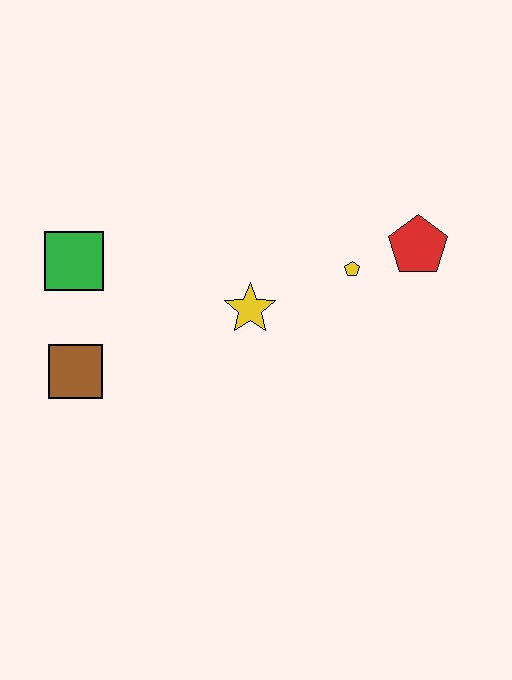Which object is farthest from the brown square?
The red pentagon is farthest from the brown square.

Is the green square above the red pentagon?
No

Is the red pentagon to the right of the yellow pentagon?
Yes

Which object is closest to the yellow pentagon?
The red pentagon is closest to the yellow pentagon.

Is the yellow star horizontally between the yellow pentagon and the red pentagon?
No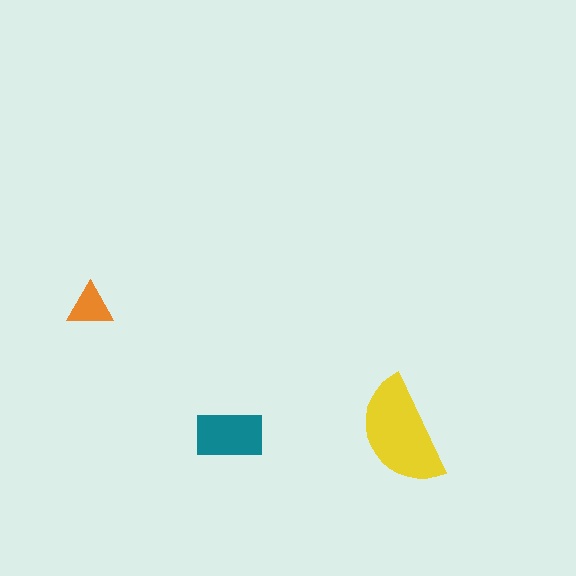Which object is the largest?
The yellow semicircle.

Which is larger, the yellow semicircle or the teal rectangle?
The yellow semicircle.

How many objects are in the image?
There are 3 objects in the image.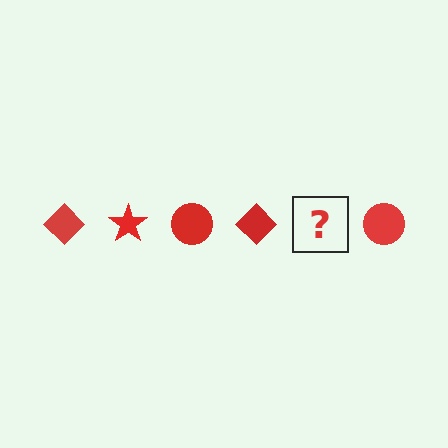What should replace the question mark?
The question mark should be replaced with a red star.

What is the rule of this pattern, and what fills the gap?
The rule is that the pattern cycles through diamond, star, circle shapes in red. The gap should be filled with a red star.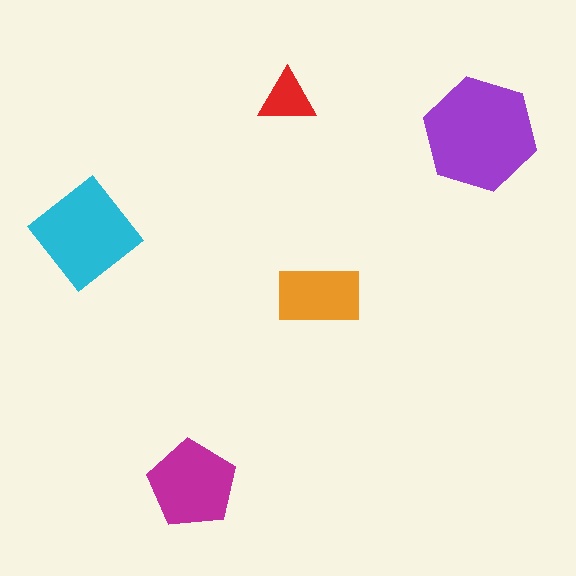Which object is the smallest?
The red triangle.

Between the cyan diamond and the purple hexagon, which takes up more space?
The purple hexagon.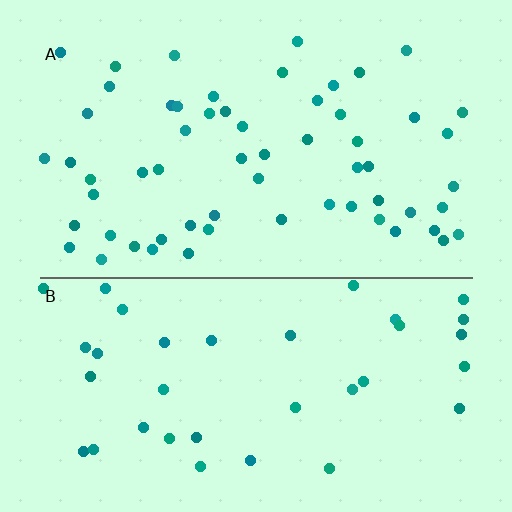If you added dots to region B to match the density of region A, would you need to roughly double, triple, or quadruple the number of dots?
Approximately double.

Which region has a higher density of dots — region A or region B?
A (the top).